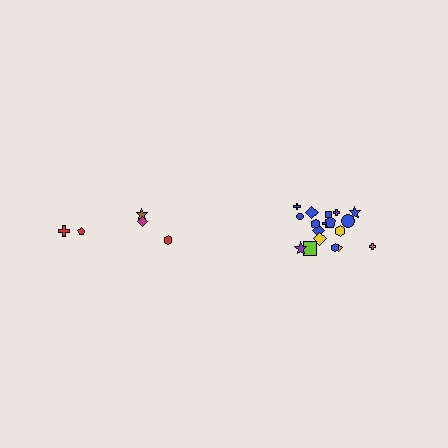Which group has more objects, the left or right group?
The right group.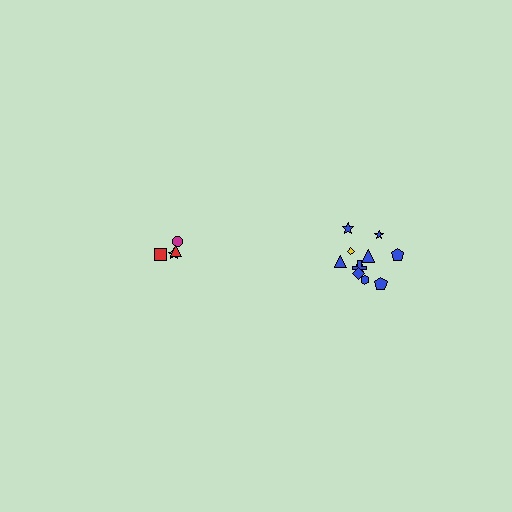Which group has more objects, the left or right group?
The right group.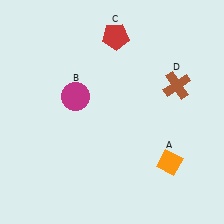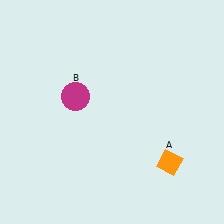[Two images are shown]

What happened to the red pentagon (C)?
The red pentagon (C) was removed in Image 2. It was in the top-right area of Image 1.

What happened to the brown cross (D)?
The brown cross (D) was removed in Image 2. It was in the top-right area of Image 1.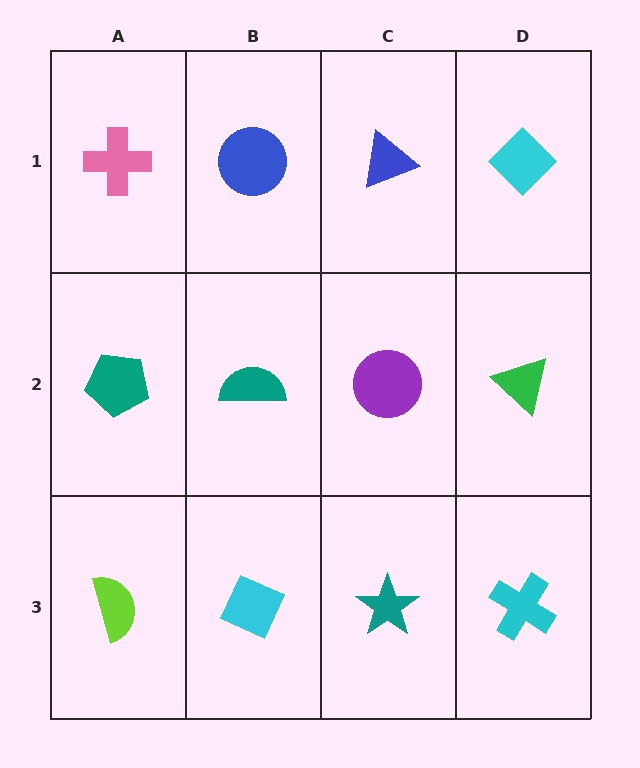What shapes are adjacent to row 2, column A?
A pink cross (row 1, column A), a lime semicircle (row 3, column A), a teal semicircle (row 2, column B).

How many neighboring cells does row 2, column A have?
3.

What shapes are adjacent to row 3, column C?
A purple circle (row 2, column C), a cyan diamond (row 3, column B), a cyan cross (row 3, column D).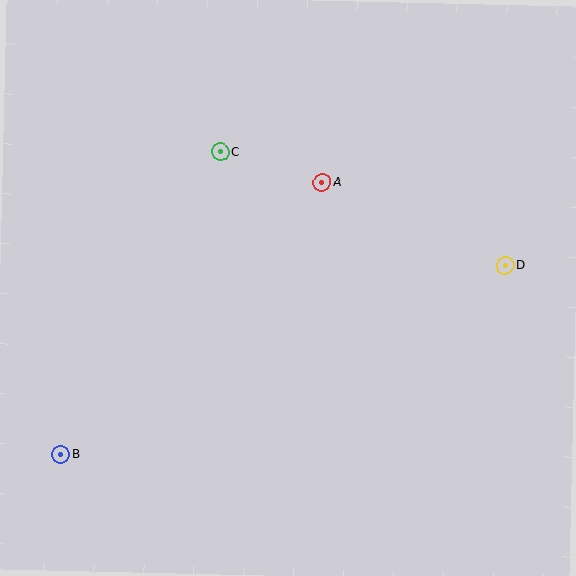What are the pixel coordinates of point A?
Point A is at (322, 182).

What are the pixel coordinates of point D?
Point D is at (505, 265).